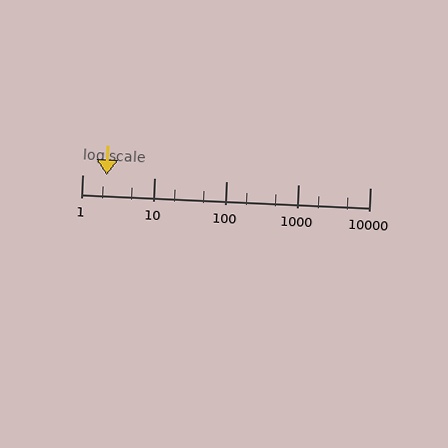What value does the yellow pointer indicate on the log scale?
The pointer indicates approximately 2.2.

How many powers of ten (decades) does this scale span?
The scale spans 4 decades, from 1 to 10000.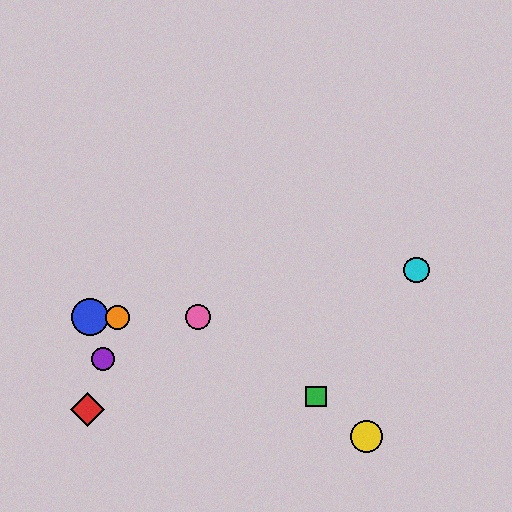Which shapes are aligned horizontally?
The blue circle, the orange circle, the pink circle are aligned horizontally.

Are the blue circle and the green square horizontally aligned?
No, the blue circle is at y≈317 and the green square is at y≈396.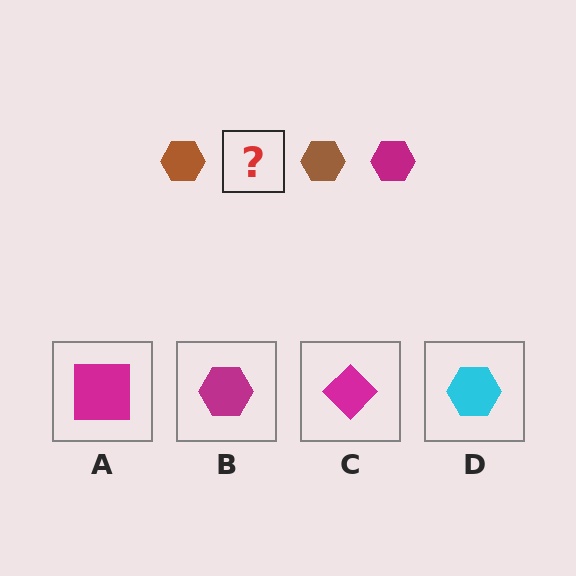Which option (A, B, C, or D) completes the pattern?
B.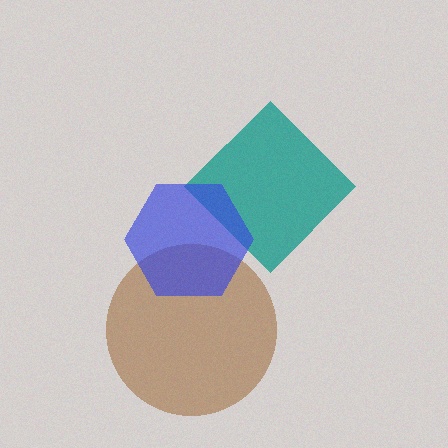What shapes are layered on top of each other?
The layered shapes are: a teal diamond, a brown circle, a blue hexagon.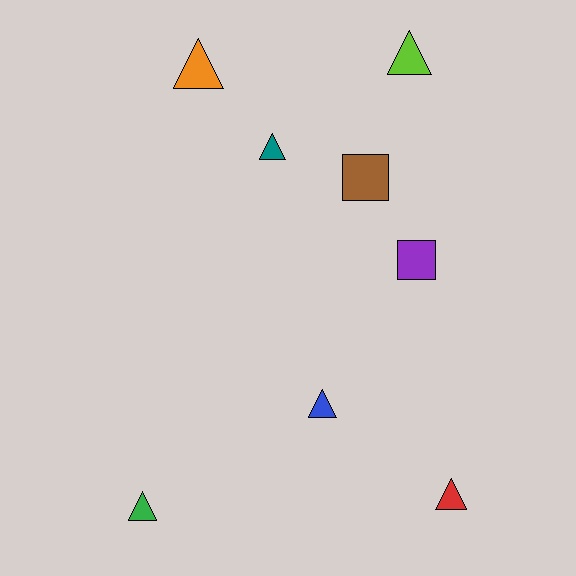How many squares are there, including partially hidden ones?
There are 2 squares.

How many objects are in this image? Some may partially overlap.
There are 8 objects.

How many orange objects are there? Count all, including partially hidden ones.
There is 1 orange object.